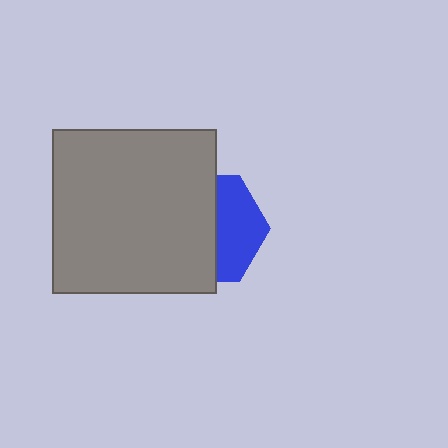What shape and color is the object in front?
The object in front is a gray square.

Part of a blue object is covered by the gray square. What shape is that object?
It is a hexagon.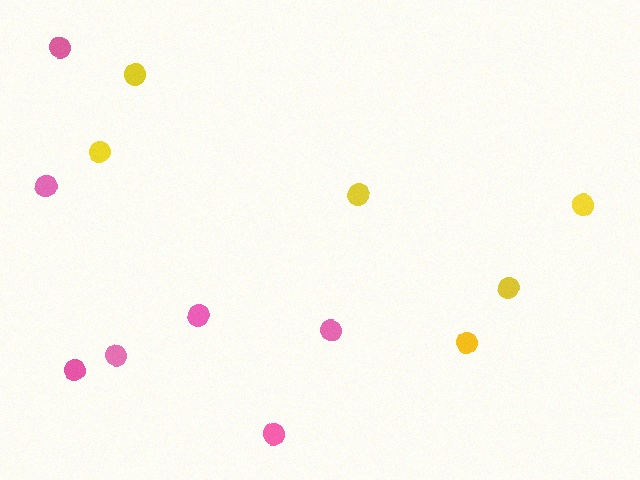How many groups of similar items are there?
There are 2 groups: one group of pink circles (7) and one group of yellow circles (6).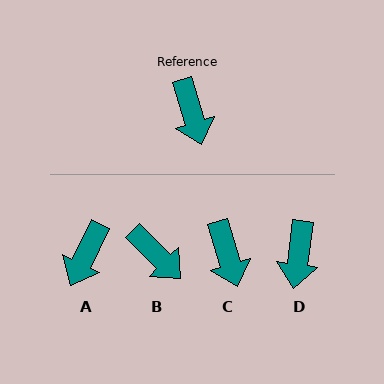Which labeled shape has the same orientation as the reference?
C.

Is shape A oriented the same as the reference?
No, it is off by about 43 degrees.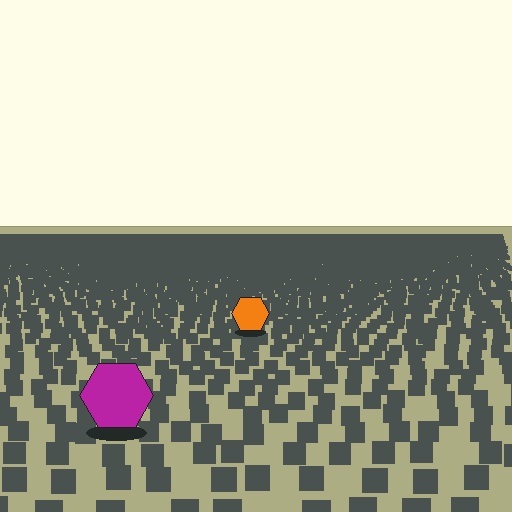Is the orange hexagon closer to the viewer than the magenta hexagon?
No. The magenta hexagon is closer — you can tell from the texture gradient: the ground texture is coarser near it.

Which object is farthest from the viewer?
The orange hexagon is farthest from the viewer. It appears smaller and the ground texture around it is denser.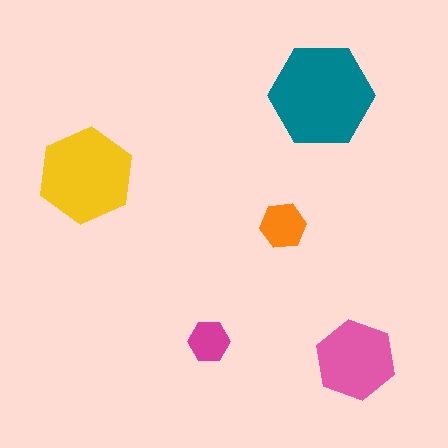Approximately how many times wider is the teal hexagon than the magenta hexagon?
About 2.5 times wider.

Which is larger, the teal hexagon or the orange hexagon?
The teal one.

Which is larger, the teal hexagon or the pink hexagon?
The teal one.